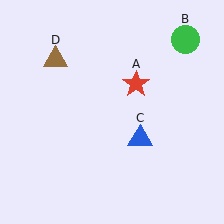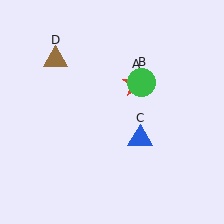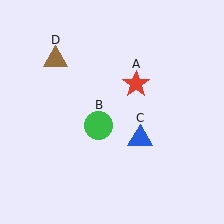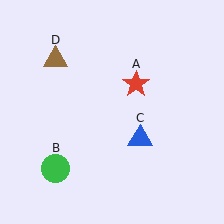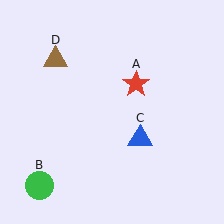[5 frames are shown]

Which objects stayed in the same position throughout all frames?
Red star (object A) and blue triangle (object C) and brown triangle (object D) remained stationary.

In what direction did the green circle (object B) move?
The green circle (object B) moved down and to the left.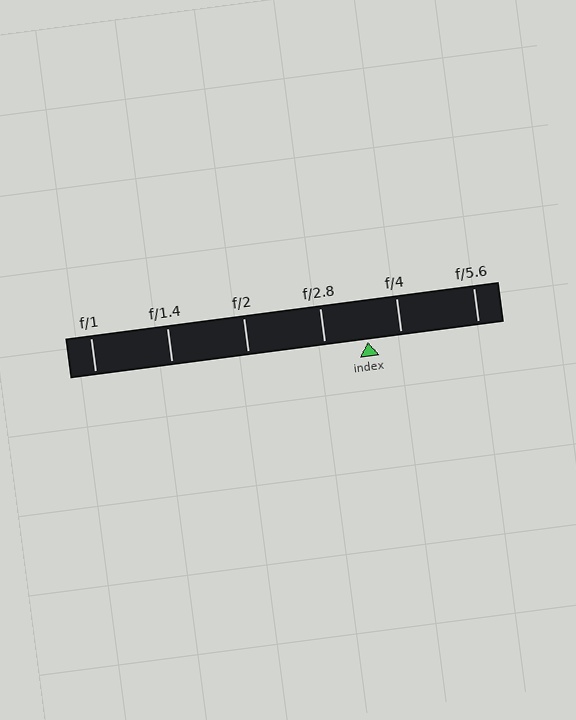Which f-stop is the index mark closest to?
The index mark is closest to f/4.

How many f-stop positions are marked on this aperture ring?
There are 6 f-stop positions marked.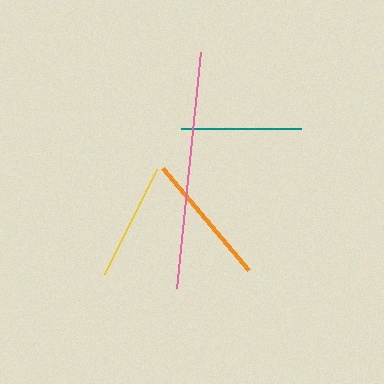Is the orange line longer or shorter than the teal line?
The orange line is longer than the teal line.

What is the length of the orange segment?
The orange segment is approximately 133 pixels long.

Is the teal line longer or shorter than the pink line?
The pink line is longer than the teal line.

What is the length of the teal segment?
The teal segment is approximately 120 pixels long.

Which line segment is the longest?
The pink line is the longest at approximately 238 pixels.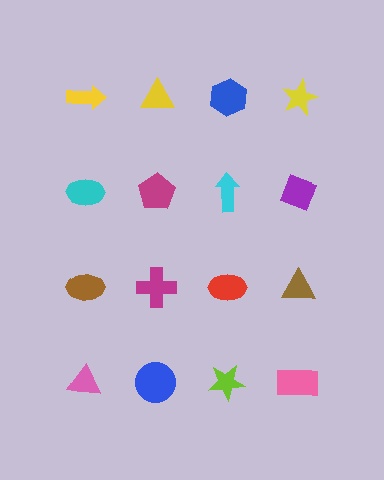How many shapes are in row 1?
4 shapes.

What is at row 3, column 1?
A brown ellipse.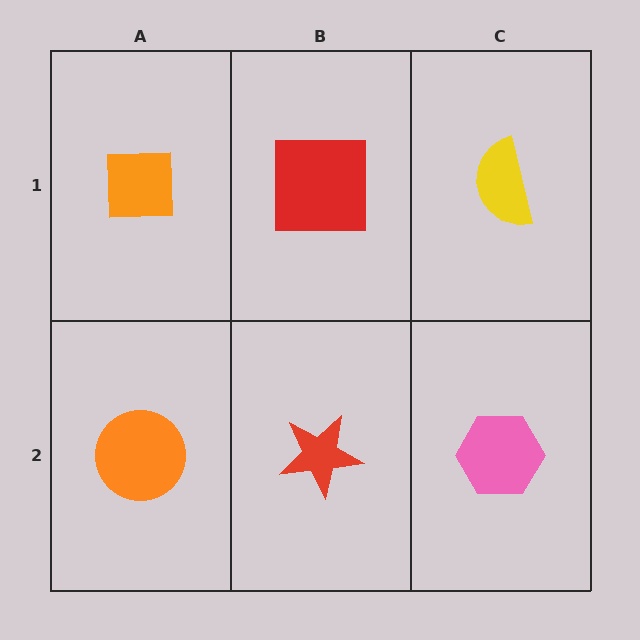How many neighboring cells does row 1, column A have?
2.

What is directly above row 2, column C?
A yellow semicircle.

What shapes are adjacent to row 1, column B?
A red star (row 2, column B), an orange square (row 1, column A), a yellow semicircle (row 1, column C).